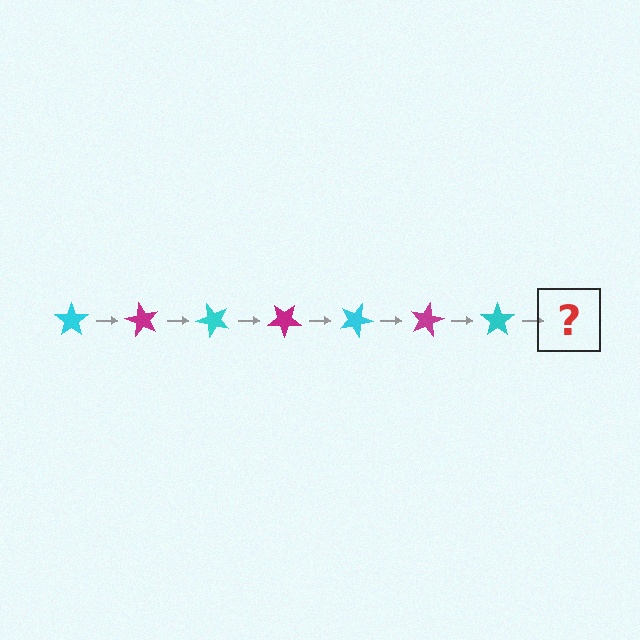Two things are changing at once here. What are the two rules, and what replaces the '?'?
The two rules are that it rotates 60 degrees each step and the color cycles through cyan and magenta. The '?' should be a magenta star, rotated 420 degrees from the start.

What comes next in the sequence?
The next element should be a magenta star, rotated 420 degrees from the start.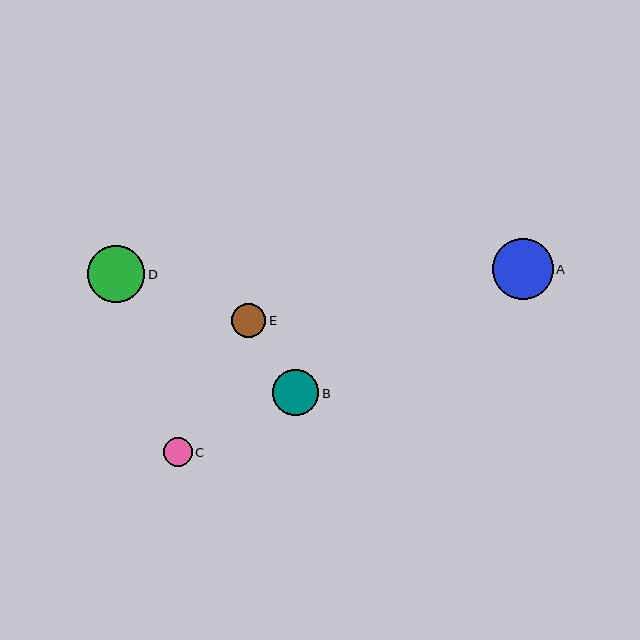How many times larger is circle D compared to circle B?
Circle D is approximately 1.2 times the size of circle B.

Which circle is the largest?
Circle A is the largest with a size of approximately 61 pixels.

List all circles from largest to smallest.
From largest to smallest: A, D, B, E, C.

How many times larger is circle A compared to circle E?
Circle A is approximately 1.8 times the size of circle E.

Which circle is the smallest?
Circle C is the smallest with a size of approximately 28 pixels.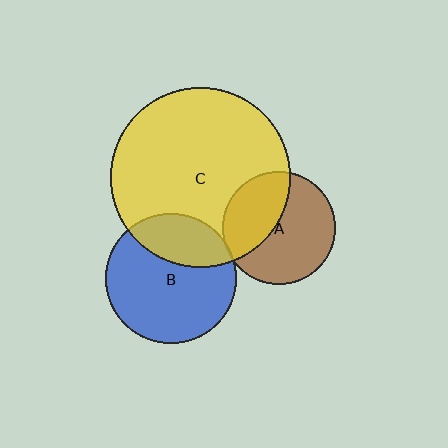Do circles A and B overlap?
Yes.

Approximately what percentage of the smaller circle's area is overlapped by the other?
Approximately 5%.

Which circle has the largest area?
Circle C (yellow).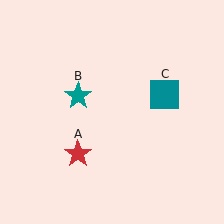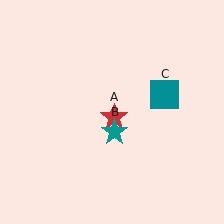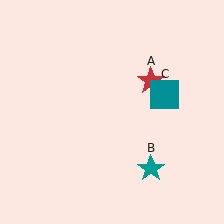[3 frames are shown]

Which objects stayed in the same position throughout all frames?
Teal square (object C) remained stationary.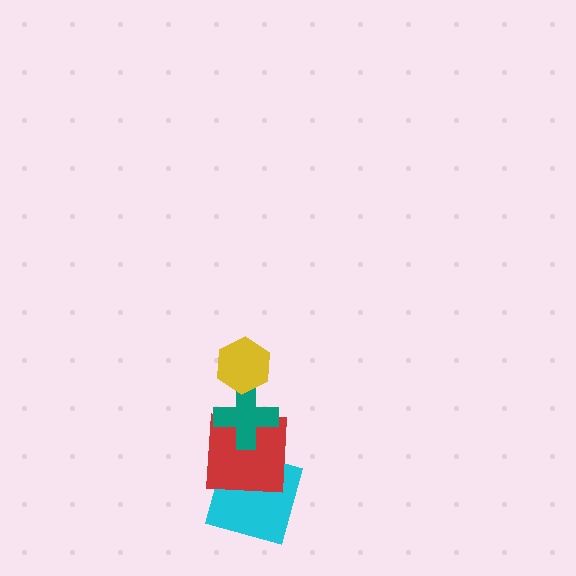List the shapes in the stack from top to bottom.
From top to bottom: the yellow hexagon, the teal cross, the red square, the cyan square.